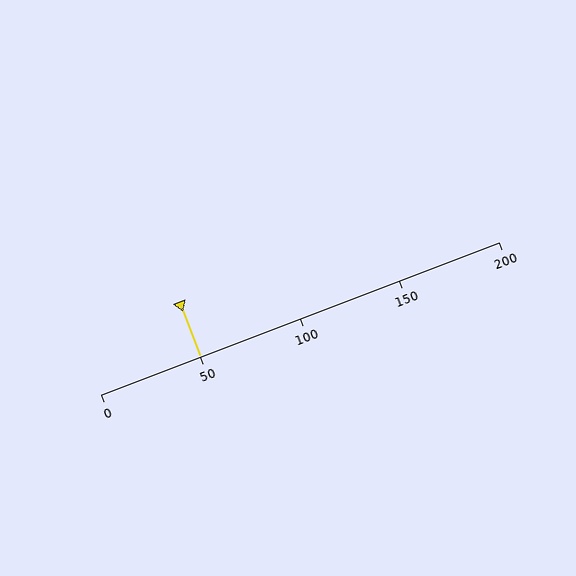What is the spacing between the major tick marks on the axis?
The major ticks are spaced 50 apart.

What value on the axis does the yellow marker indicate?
The marker indicates approximately 50.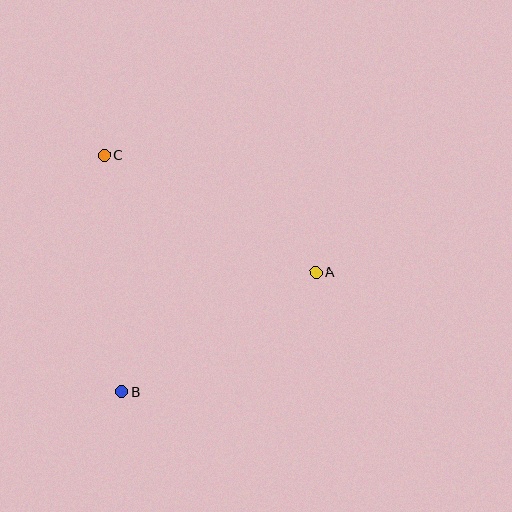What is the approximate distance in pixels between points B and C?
The distance between B and C is approximately 237 pixels.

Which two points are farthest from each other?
Points A and C are farthest from each other.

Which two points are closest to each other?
Points A and B are closest to each other.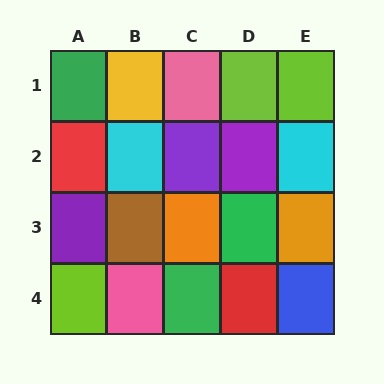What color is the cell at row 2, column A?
Red.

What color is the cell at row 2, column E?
Cyan.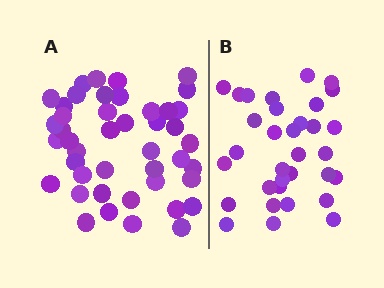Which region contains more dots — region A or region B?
Region A (the left region) has more dots.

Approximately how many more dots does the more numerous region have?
Region A has roughly 12 or so more dots than region B.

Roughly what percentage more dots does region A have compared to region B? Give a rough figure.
About 35% more.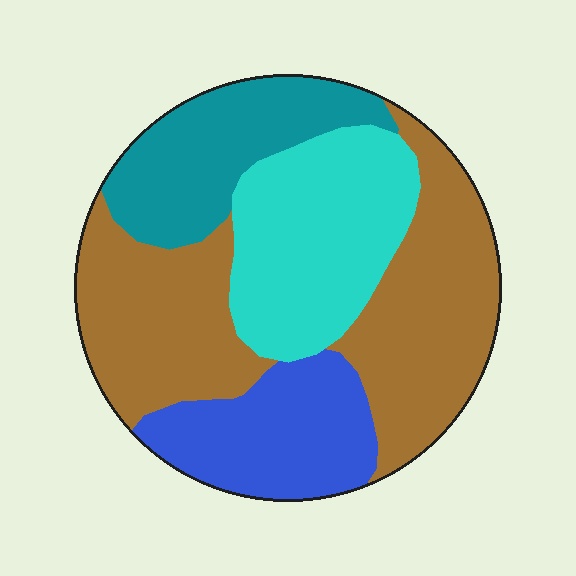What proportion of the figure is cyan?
Cyan covers about 25% of the figure.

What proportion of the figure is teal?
Teal covers around 20% of the figure.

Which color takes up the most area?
Brown, at roughly 40%.